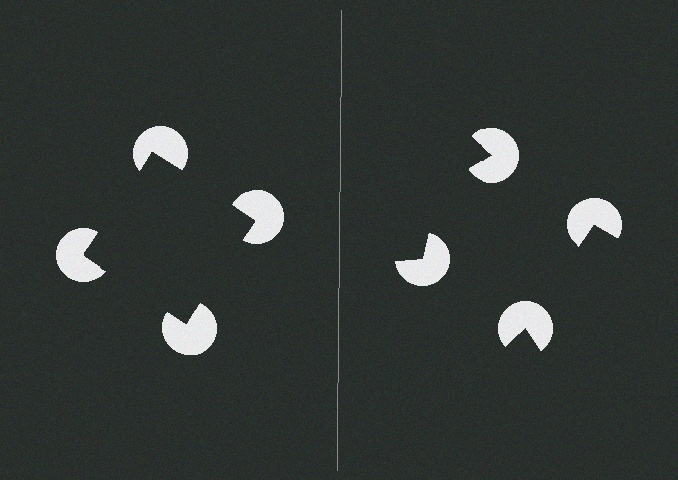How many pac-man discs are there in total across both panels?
8 — 4 on each side.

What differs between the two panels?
The pac-man discs are positioned identically on both sides; only the wedge orientations differ. On the left they align to a square; on the right they are misaligned.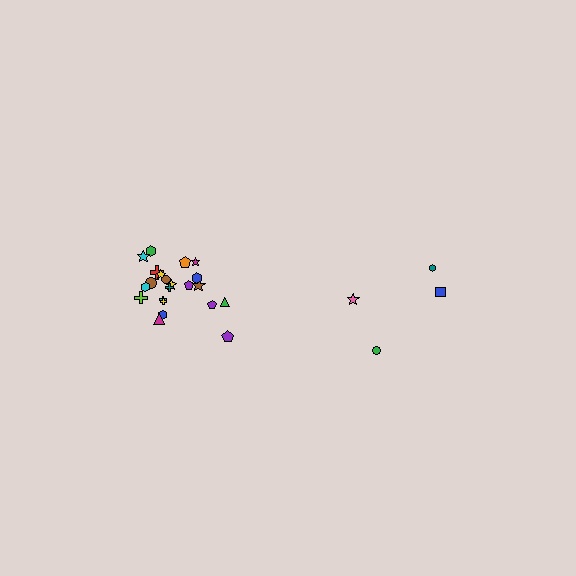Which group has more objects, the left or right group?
The left group.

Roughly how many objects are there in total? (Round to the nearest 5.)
Roughly 25 objects in total.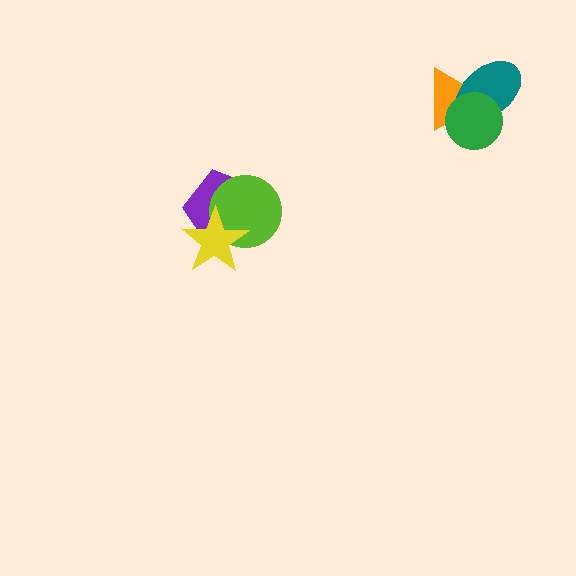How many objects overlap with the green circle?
2 objects overlap with the green circle.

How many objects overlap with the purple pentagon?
2 objects overlap with the purple pentagon.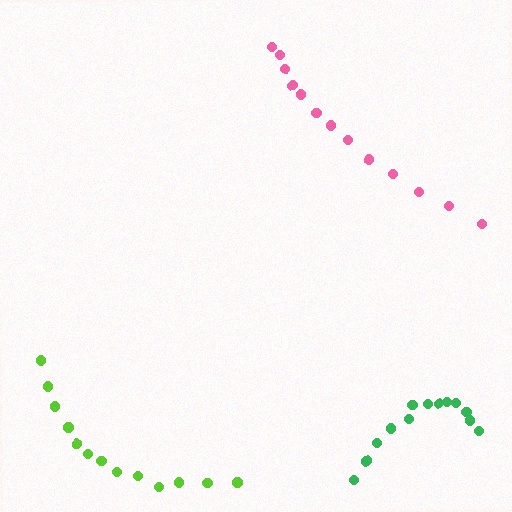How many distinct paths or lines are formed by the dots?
There are 3 distinct paths.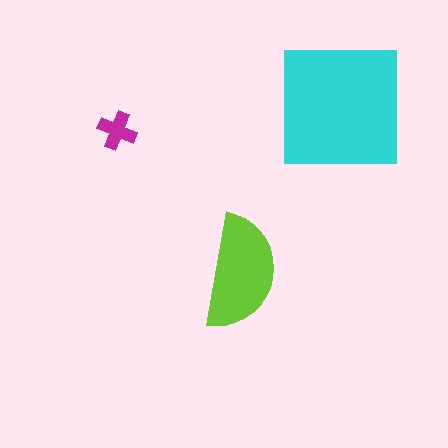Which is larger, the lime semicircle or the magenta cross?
The lime semicircle.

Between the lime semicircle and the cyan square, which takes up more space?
The cyan square.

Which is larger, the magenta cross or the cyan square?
The cyan square.